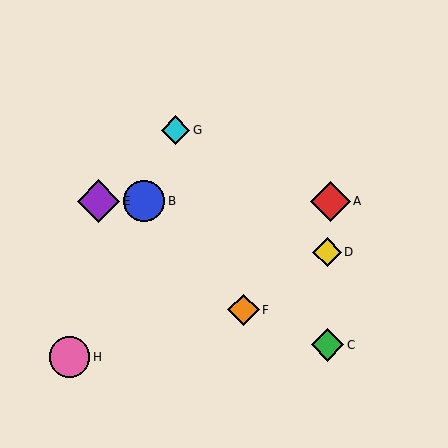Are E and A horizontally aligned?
Yes, both are at y≈201.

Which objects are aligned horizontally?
Objects A, B, E are aligned horizontally.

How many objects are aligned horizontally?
3 objects (A, B, E) are aligned horizontally.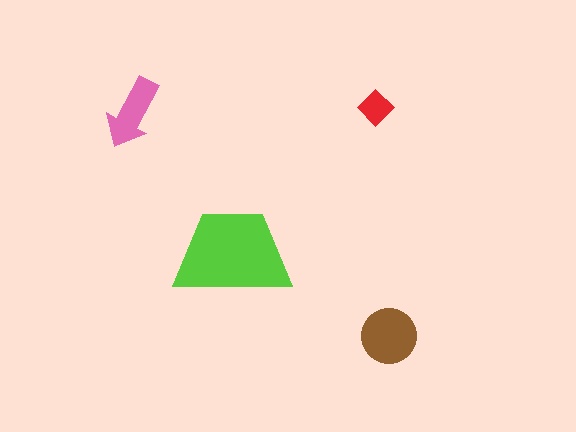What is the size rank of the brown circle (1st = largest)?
2nd.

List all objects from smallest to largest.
The red diamond, the pink arrow, the brown circle, the lime trapezoid.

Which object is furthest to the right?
The brown circle is rightmost.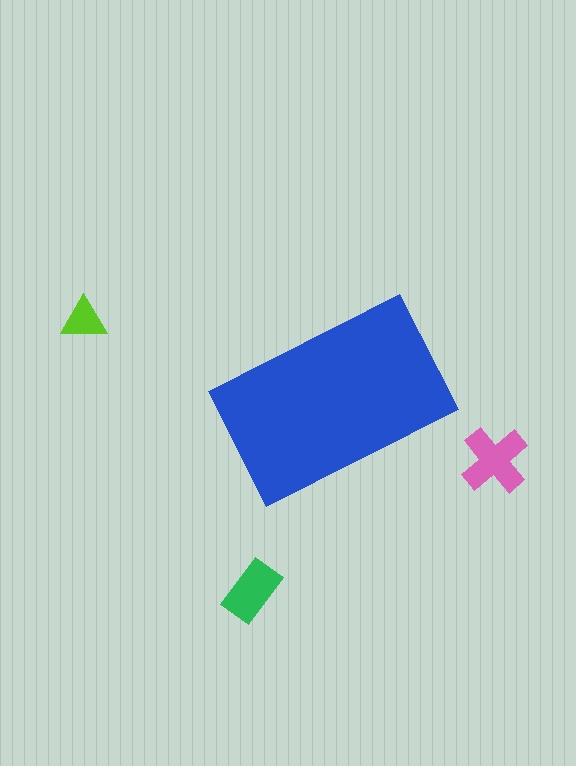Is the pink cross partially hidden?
No, the pink cross is fully visible.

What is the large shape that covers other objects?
A blue rectangle.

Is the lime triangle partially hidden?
No, the lime triangle is fully visible.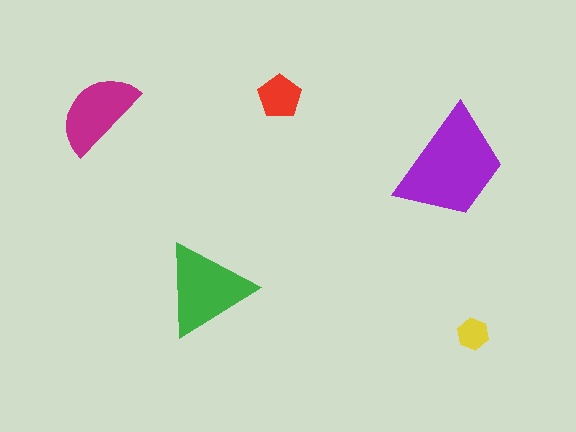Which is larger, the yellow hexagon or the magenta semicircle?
The magenta semicircle.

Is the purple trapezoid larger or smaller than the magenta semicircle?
Larger.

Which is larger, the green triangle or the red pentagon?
The green triangle.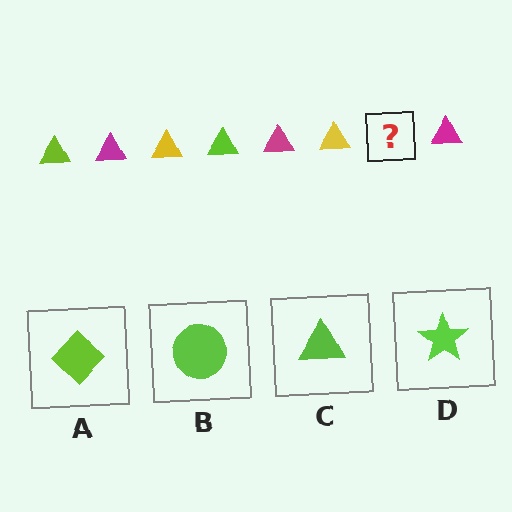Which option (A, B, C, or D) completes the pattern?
C.